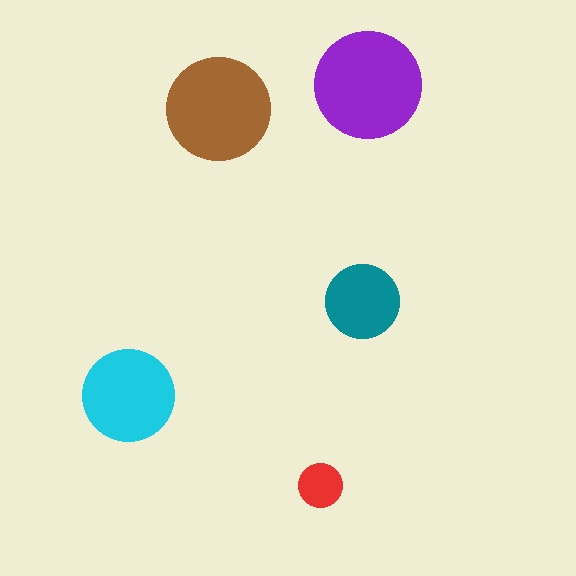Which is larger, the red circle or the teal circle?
The teal one.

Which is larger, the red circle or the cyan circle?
The cyan one.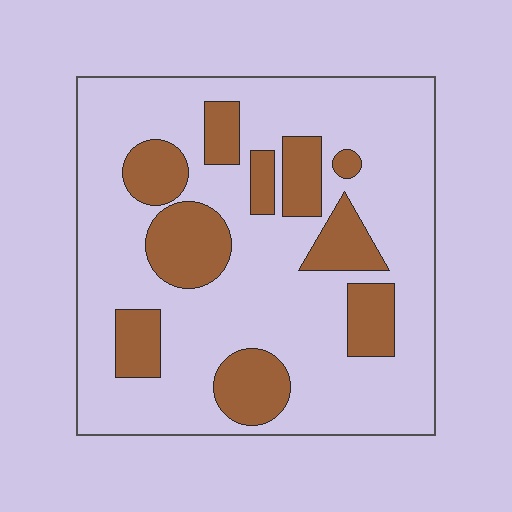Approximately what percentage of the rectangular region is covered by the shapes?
Approximately 25%.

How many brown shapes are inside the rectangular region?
10.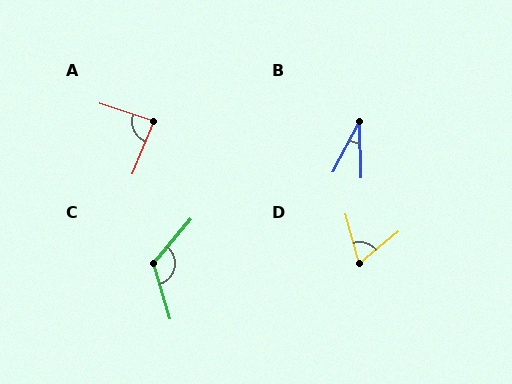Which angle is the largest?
C, at approximately 123 degrees.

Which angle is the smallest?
B, at approximately 29 degrees.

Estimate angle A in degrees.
Approximately 86 degrees.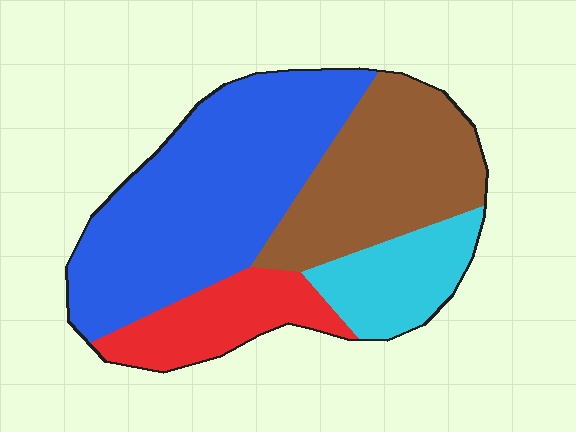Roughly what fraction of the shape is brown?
Brown covers 28% of the shape.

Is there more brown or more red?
Brown.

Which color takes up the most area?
Blue, at roughly 45%.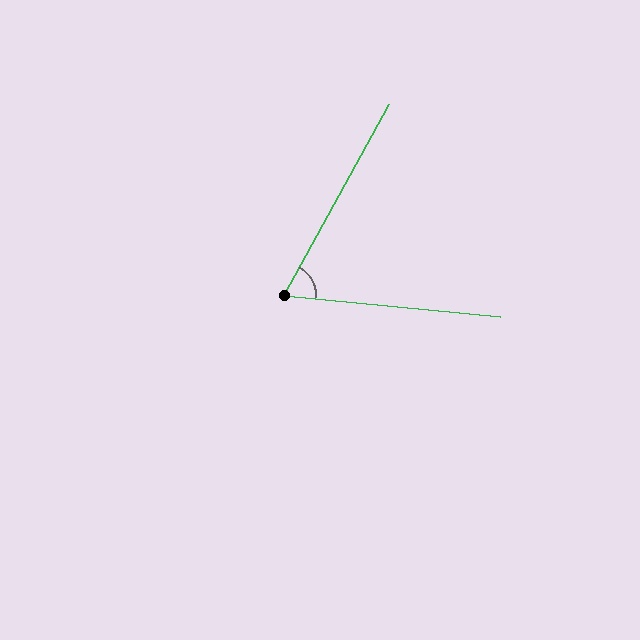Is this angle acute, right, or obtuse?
It is acute.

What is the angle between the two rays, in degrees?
Approximately 67 degrees.